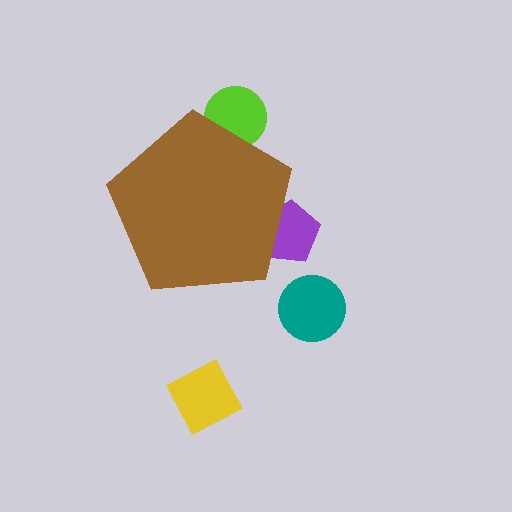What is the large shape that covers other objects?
A brown pentagon.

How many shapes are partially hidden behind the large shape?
2 shapes are partially hidden.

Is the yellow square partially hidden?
No, the yellow square is fully visible.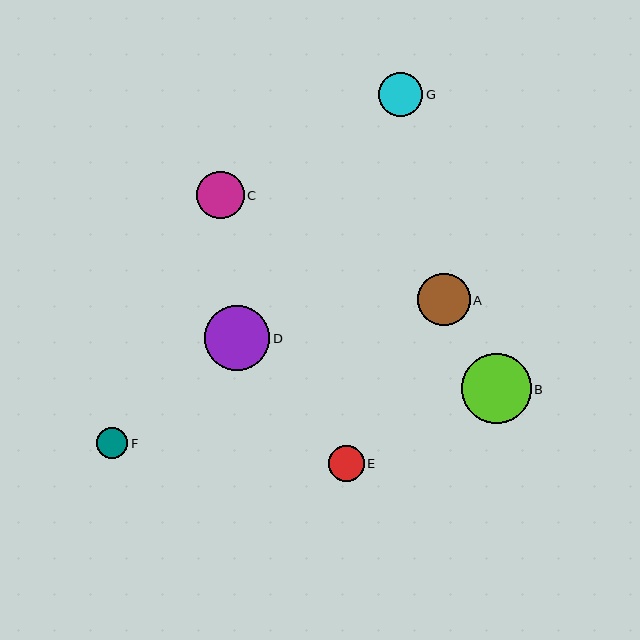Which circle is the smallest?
Circle F is the smallest with a size of approximately 31 pixels.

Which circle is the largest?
Circle B is the largest with a size of approximately 70 pixels.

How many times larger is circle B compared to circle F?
Circle B is approximately 2.2 times the size of circle F.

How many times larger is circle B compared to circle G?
Circle B is approximately 1.6 times the size of circle G.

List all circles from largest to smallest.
From largest to smallest: B, D, A, C, G, E, F.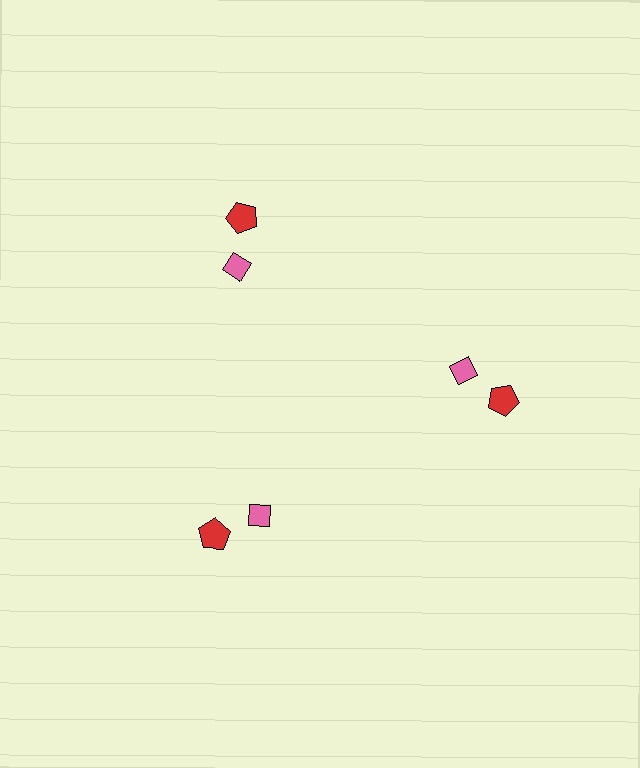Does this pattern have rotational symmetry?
Yes, this pattern has 3-fold rotational symmetry. It looks the same after rotating 120 degrees around the center.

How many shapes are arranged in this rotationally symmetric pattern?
There are 6 shapes, arranged in 3 groups of 2.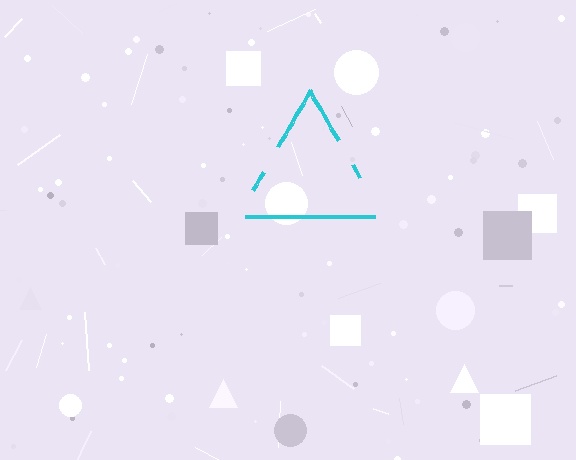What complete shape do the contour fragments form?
The contour fragments form a triangle.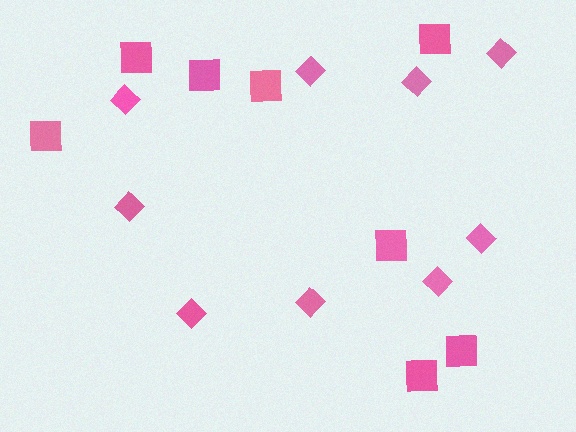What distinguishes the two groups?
There are 2 groups: one group of diamonds (9) and one group of squares (8).